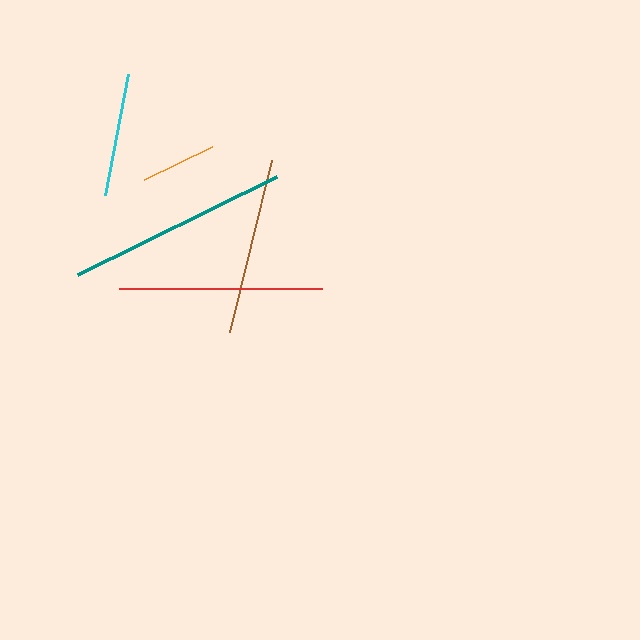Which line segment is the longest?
The teal line is the longest at approximately 222 pixels.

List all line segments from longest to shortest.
From longest to shortest: teal, red, brown, cyan, orange.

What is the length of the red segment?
The red segment is approximately 203 pixels long.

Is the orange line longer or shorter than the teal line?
The teal line is longer than the orange line.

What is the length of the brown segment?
The brown segment is approximately 177 pixels long.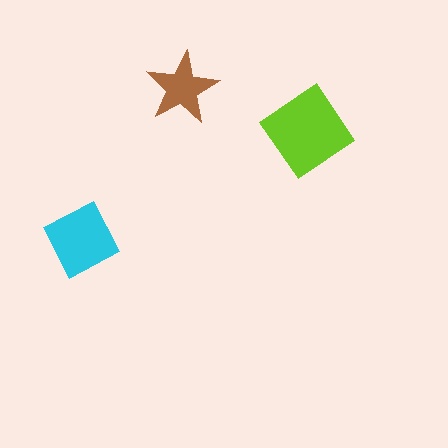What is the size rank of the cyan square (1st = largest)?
2nd.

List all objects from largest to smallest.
The lime diamond, the cyan square, the brown star.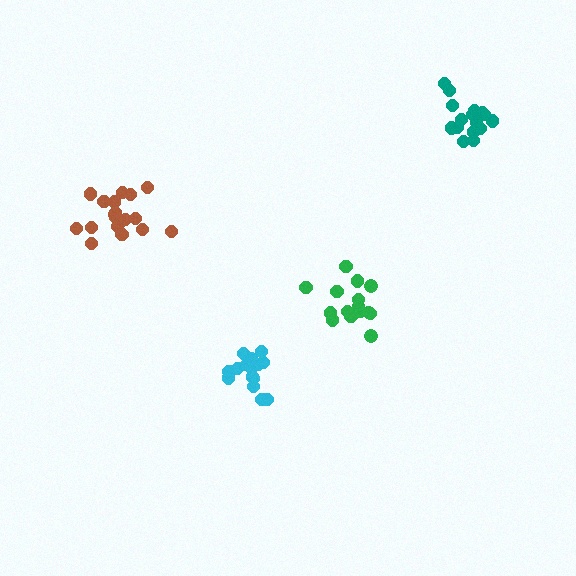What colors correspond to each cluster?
The clusters are colored: cyan, green, teal, brown.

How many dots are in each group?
Group 1: 18 dots, Group 2: 15 dots, Group 3: 16 dots, Group 4: 19 dots (68 total).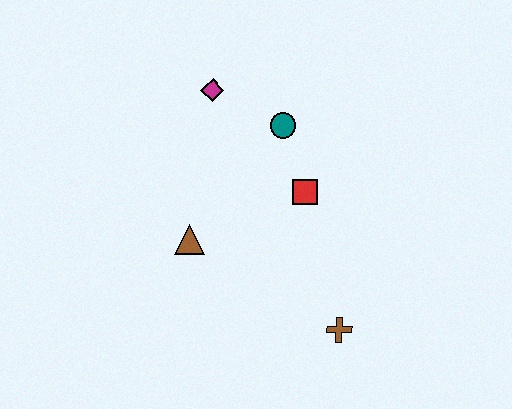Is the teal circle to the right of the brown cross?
No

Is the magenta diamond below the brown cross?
No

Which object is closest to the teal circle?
The red square is closest to the teal circle.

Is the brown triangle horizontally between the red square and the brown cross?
No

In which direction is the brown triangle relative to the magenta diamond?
The brown triangle is below the magenta diamond.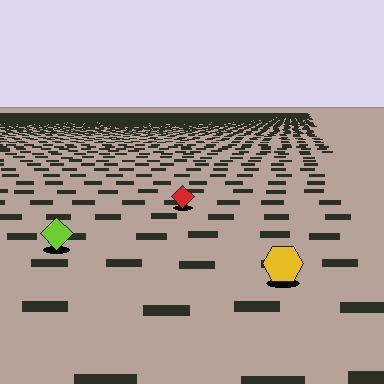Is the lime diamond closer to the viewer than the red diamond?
Yes. The lime diamond is closer — you can tell from the texture gradient: the ground texture is coarser near it.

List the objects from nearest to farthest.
From nearest to farthest: the yellow hexagon, the lime diamond, the red diamond.